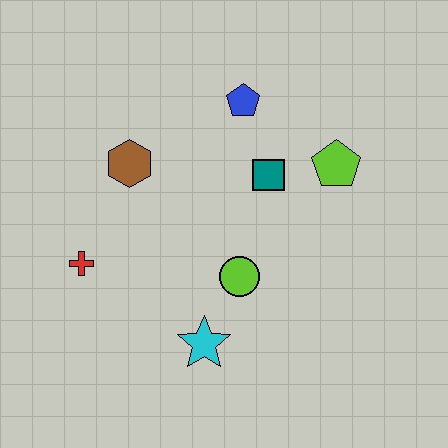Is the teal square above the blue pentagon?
No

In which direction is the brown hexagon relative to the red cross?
The brown hexagon is above the red cross.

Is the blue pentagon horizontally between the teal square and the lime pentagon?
No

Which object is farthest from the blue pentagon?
The cyan star is farthest from the blue pentagon.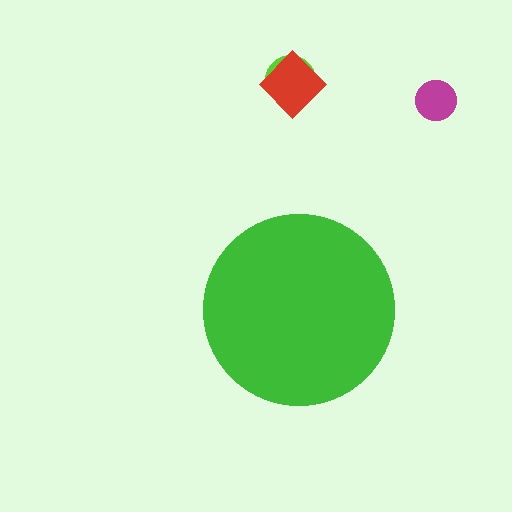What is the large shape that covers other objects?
A green circle.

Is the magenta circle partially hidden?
No, the magenta circle is fully visible.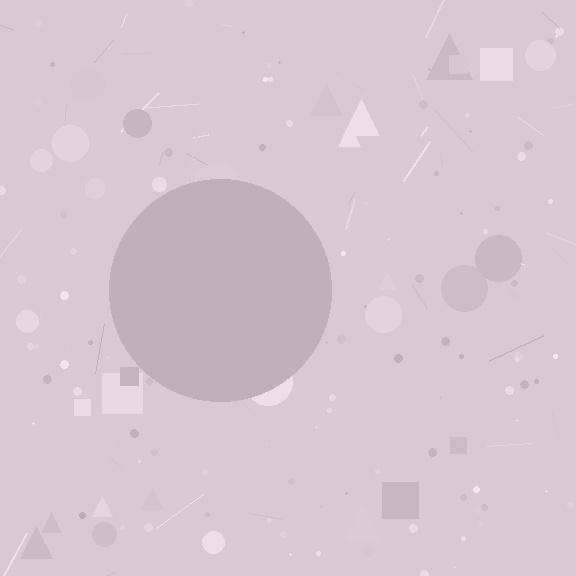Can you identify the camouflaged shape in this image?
The camouflaged shape is a circle.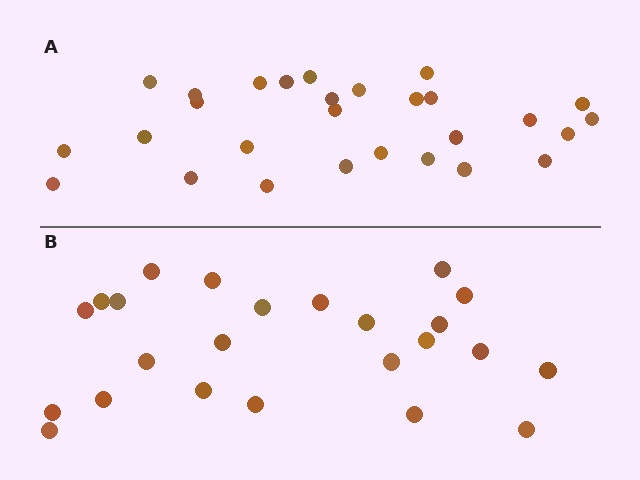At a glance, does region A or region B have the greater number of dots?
Region A (the top region) has more dots.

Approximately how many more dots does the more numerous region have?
Region A has about 4 more dots than region B.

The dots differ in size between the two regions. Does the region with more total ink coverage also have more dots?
No. Region B has more total ink coverage because its dots are larger, but region A actually contains more individual dots. Total area can be misleading — the number of items is what matters here.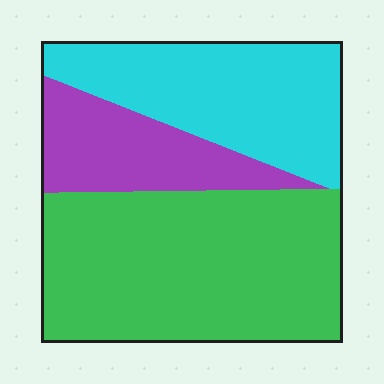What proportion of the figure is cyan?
Cyan covers about 30% of the figure.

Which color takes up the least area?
Purple, at roughly 20%.